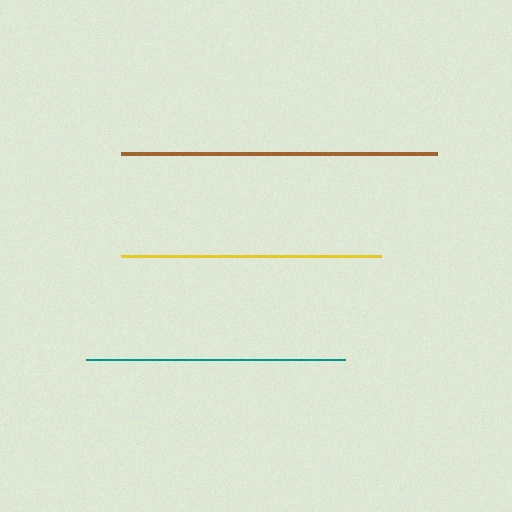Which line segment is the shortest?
The teal line is the shortest at approximately 259 pixels.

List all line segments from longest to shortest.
From longest to shortest: brown, yellow, teal.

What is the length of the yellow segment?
The yellow segment is approximately 260 pixels long.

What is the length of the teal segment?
The teal segment is approximately 259 pixels long.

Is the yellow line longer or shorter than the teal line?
The yellow line is longer than the teal line.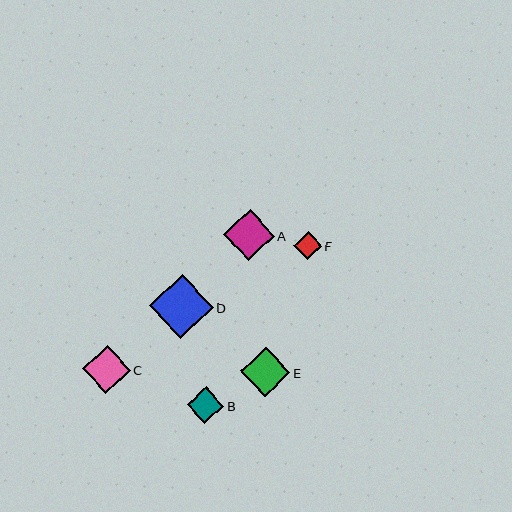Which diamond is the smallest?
Diamond F is the smallest with a size of approximately 27 pixels.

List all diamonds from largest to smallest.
From largest to smallest: D, A, E, C, B, F.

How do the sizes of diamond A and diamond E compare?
Diamond A and diamond E are approximately the same size.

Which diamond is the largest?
Diamond D is the largest with a size of approximately 64 pixels.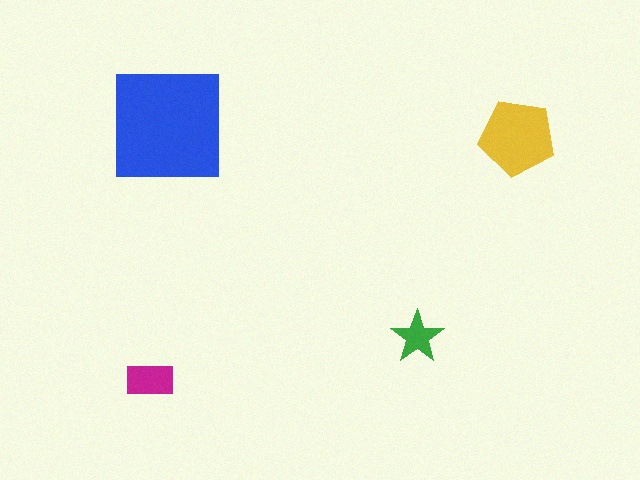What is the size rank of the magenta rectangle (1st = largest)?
3rd.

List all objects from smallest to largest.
The green star, the magenta rectangle, the yellow pentagon, the blue square.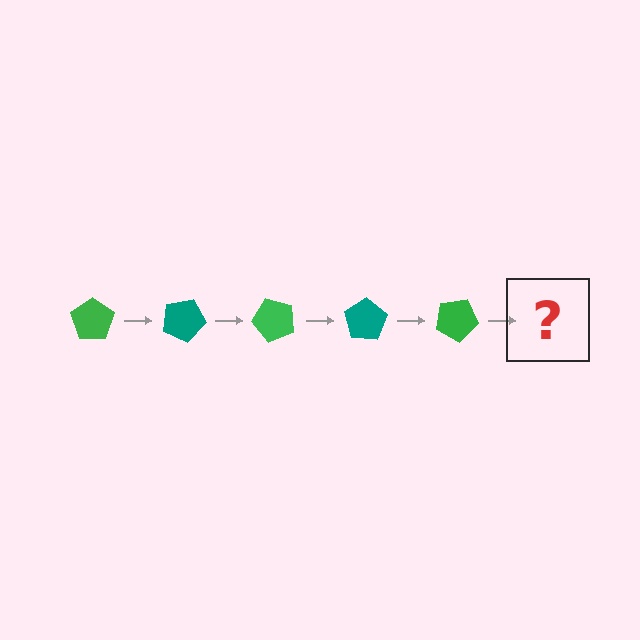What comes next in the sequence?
The next element should be a teal pentagon, rotated 125 degrees from the start.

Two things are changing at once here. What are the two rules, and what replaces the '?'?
The two rules are that it rotates 25 degrees each step and the color cycles through green and teal. The '?' should be a teal pentagon, rotated 125 degrees from the start.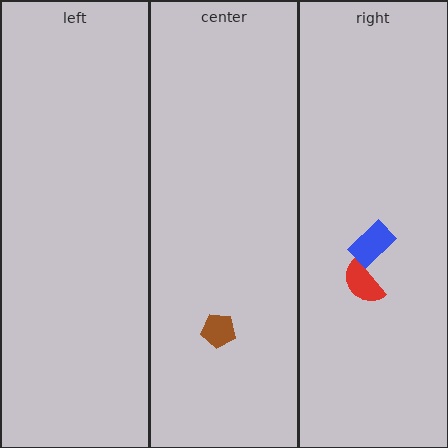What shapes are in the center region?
The brown pentagon.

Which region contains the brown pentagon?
The center region.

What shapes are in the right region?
The red semicircle, the blue rectangle.